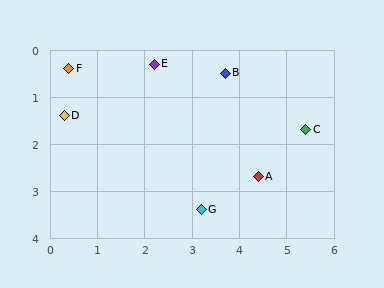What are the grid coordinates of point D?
Point D is at approximately (0.3, 1.4).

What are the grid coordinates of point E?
Point E is at approximately (2.2, 0.3).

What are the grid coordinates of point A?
Point A is at approximately (4.4, 2.7).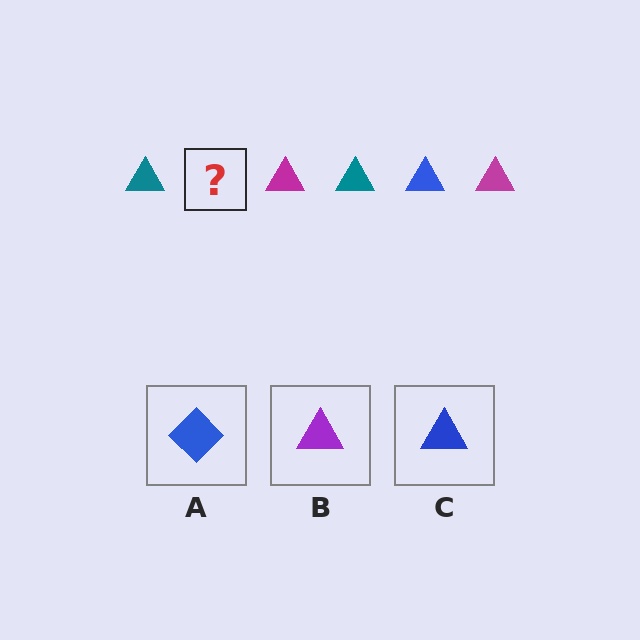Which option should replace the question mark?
Option C.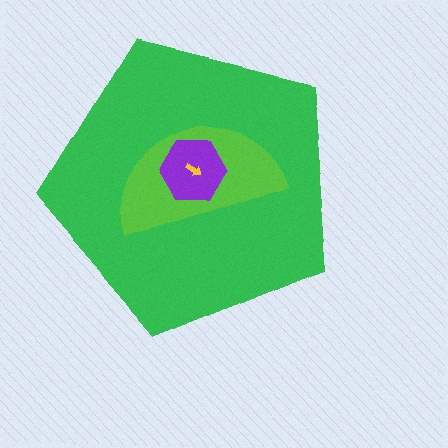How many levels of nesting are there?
4.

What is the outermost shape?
The green pentagon.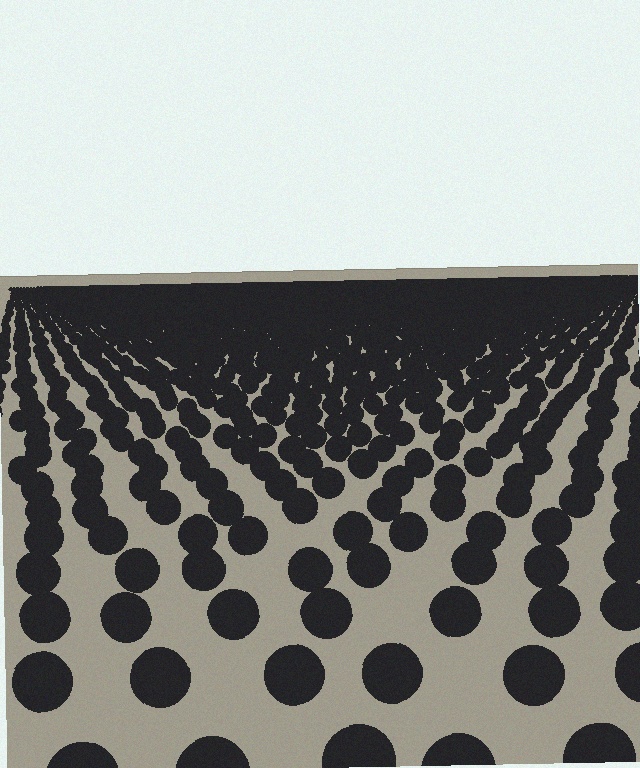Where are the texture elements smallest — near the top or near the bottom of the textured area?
Near the top.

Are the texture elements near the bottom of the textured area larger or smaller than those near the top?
Larger. Near the bottom, elements are closer to the viewer and appear at a bigger on-screen size.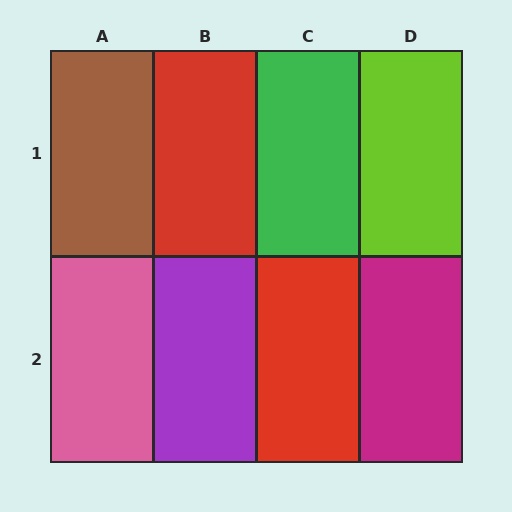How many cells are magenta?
1 cell is magenta.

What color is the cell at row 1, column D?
Lime.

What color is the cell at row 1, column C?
Green.